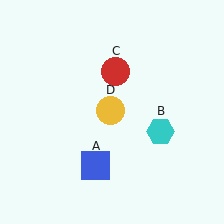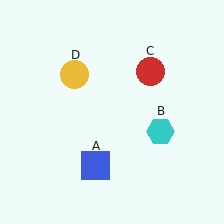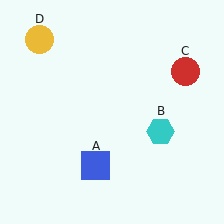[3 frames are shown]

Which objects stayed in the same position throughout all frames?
Blue square (object A) and cyan hexagon (object B) remained stationary.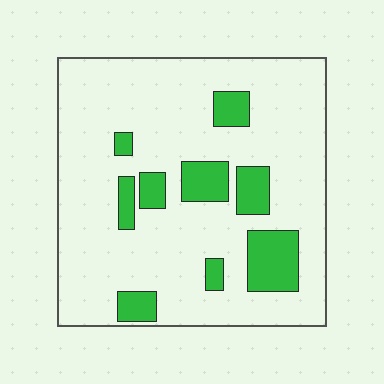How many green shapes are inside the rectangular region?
9.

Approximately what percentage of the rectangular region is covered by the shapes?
Approximately 15%.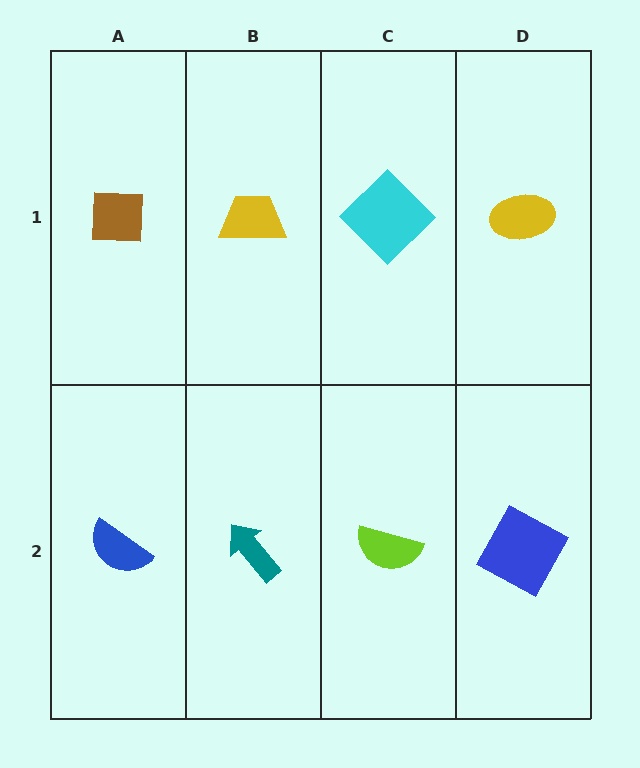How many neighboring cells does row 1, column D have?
2.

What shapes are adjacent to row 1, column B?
A teal arrow (row 2, column B), a brown square (row 1, column A), a cyan diamond (row 1, column C).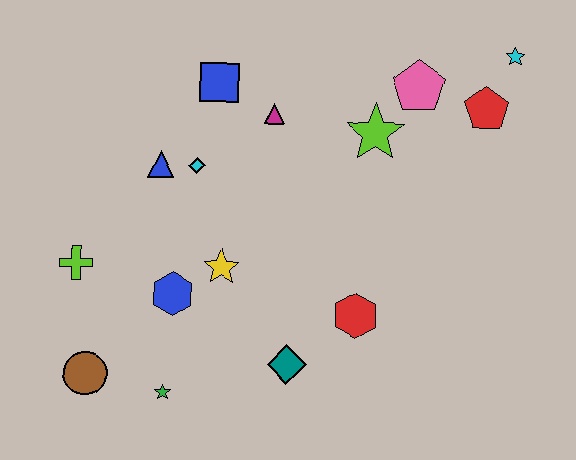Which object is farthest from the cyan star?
The brown circle is farthest from the cyan star.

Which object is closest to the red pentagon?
The cyan star is closest to the red pentagon.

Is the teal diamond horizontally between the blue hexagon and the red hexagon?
Yes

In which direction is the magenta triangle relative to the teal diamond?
The magenta triangle is above the teal diamond.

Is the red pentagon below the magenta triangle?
No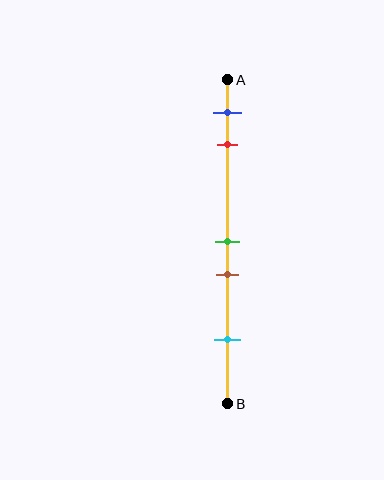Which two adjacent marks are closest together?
The green and brown marks are the closest adjacent pair.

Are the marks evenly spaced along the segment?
No, the marks are not evenly spaced.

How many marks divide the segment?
There are 5 marks dividing the segment.